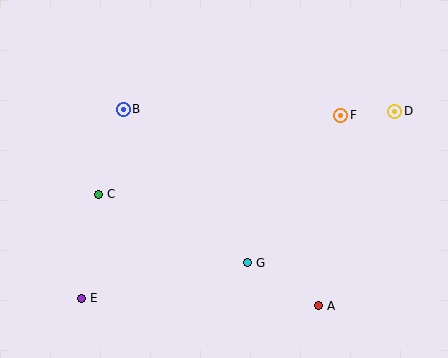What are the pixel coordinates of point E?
Point E is at (81, 298).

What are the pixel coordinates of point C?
Point C is at (98, 194).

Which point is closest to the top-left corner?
Point B is closest to the top-left corner.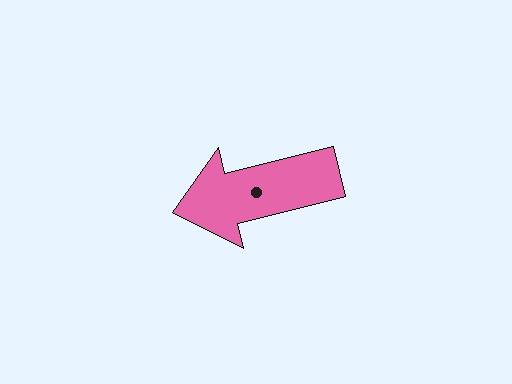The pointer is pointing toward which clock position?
Roughly 9 o'clock.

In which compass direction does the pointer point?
West.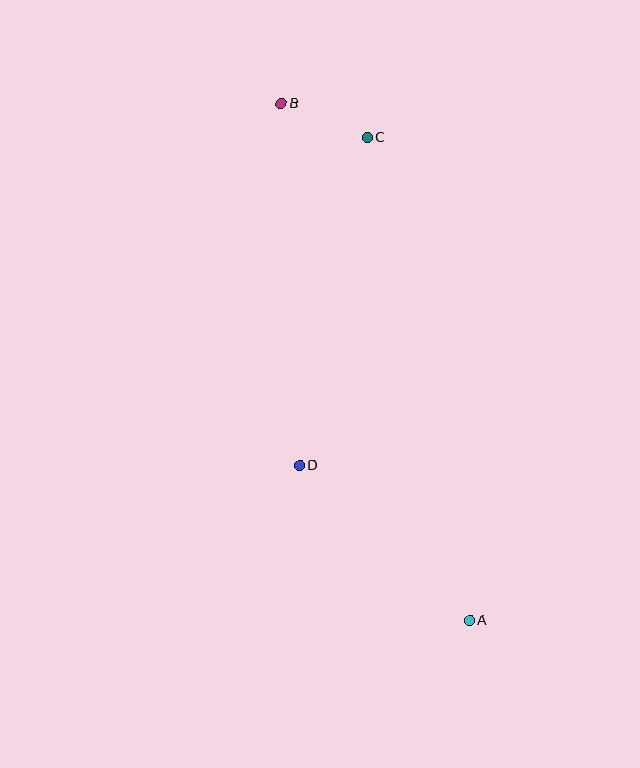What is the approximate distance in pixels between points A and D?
The distance between A and D is approximately 230 pixels.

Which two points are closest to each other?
Points B and C are closest to each other.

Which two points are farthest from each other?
Points A and B are farthest from each other.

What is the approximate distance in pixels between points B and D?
The distance between B and D is approximately 362 pixels.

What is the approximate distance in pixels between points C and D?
The distance between C and D is approximately 335 pixels.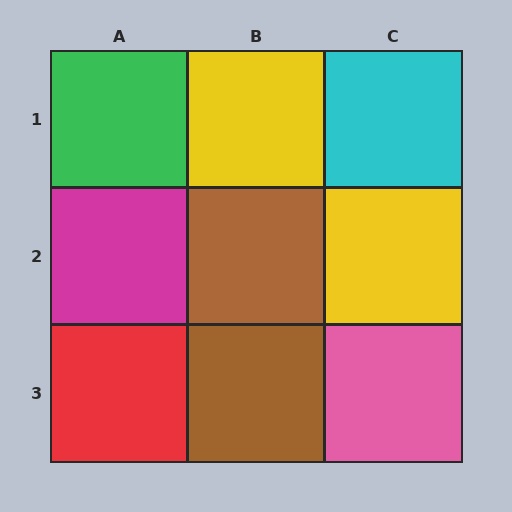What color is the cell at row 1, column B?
Yellow.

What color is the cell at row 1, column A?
Green.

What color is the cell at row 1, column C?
Cyan.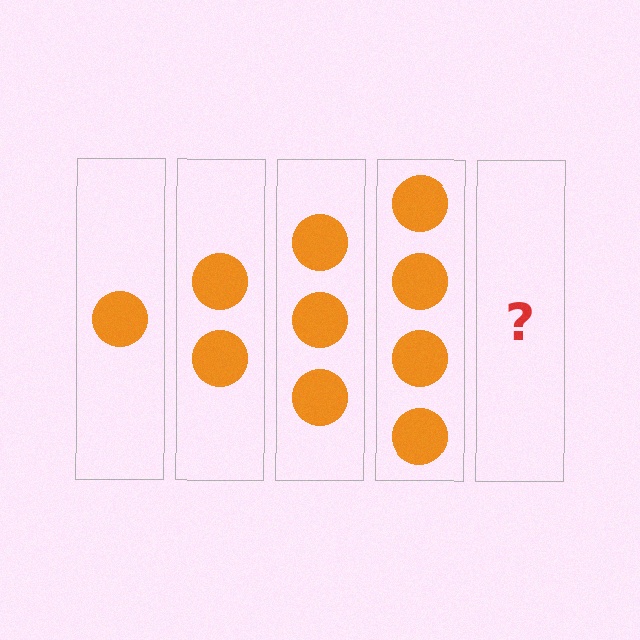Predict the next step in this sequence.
The next step is 5 circles.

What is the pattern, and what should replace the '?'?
The pattern is that each step adds one more circle. The '?' should be 5 circles.